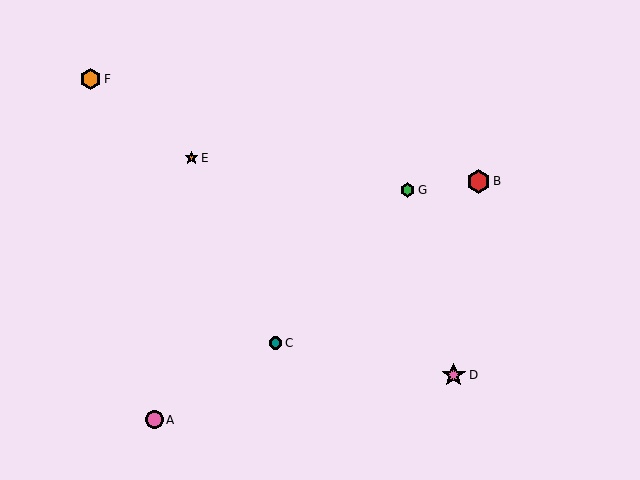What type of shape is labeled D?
Shape D is a pink star.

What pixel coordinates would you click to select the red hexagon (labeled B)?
Click at (478, 181) to select the red hexagon B.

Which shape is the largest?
The pink star (labeled D) is the largest.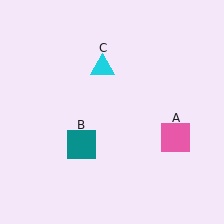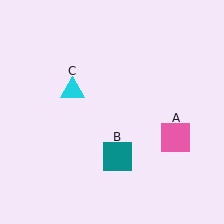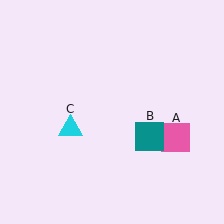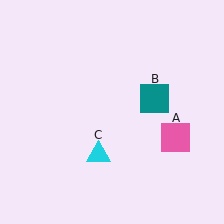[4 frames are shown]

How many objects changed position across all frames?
2 objects changed position: teal square (object B), cyan triangle (object C).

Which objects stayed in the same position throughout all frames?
Pink square (object A) remained stationary.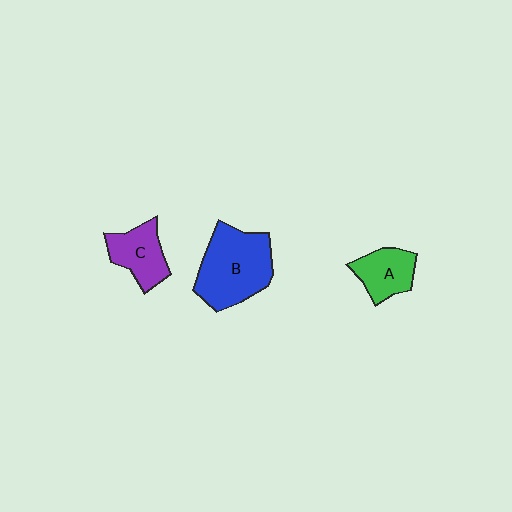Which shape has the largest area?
Shape B (blue).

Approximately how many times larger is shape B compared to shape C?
Approximately 1.8 times.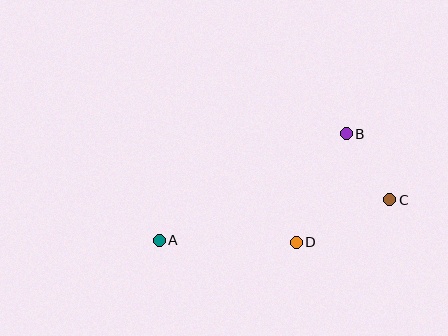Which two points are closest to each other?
Points B and C are closest to each other.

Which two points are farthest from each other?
Points A and C are farthest from each other.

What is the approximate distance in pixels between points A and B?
The distance between A and B is approximately 215 pixels.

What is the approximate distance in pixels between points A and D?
The distance between A and D is approximately 137 pixels.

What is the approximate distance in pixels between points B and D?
The distance between B and D is approximately 120 pixels.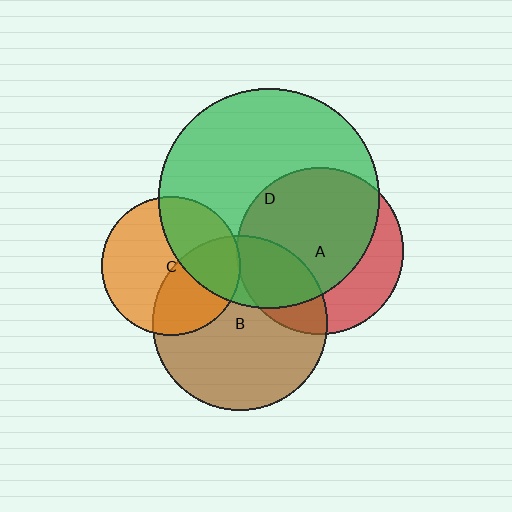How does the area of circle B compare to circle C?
Approximately 1.6 times.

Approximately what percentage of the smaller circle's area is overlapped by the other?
Approximately 25%.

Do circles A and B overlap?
Yes.